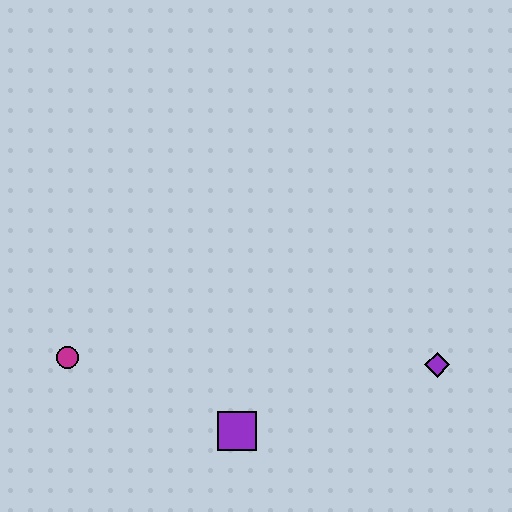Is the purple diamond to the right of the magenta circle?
Yes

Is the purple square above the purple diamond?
No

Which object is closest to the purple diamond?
The purple square is closest to the purple diamond.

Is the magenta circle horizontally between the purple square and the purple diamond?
No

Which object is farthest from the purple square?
The purple diamond is farthest from the purple square.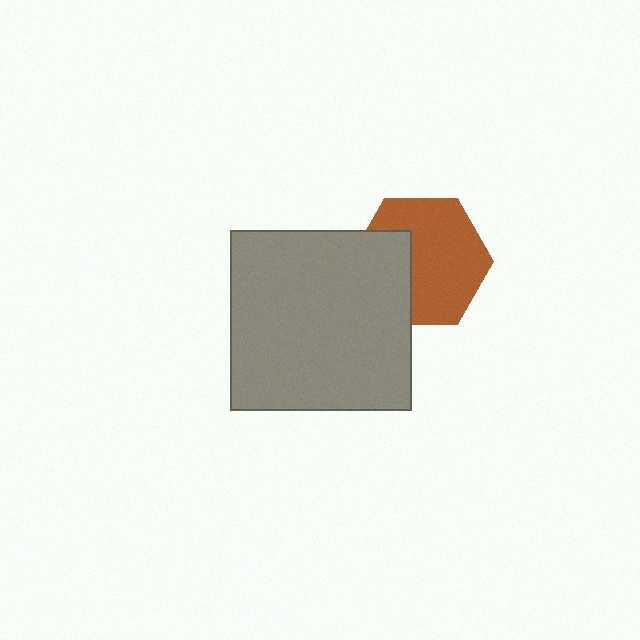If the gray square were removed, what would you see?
You would see the complete brown hexagon.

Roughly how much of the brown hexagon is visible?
Most of it is visible (roughly 67%).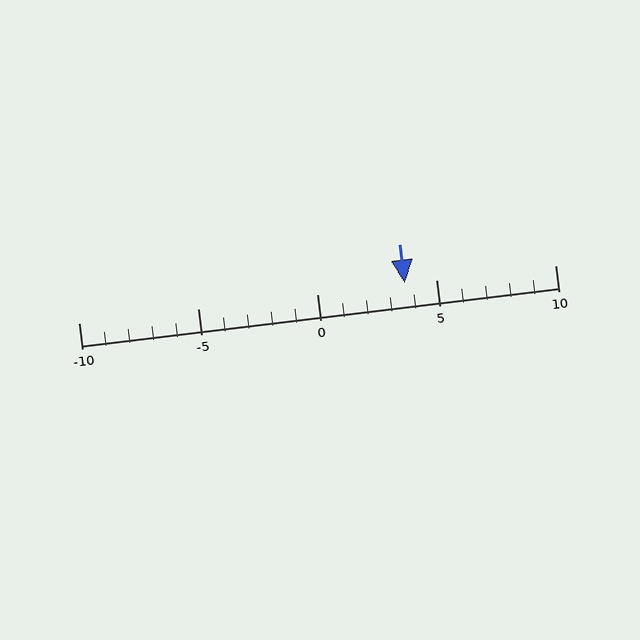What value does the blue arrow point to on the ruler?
The blue arrow points to approximately 4.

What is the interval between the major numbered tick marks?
The major tick marks are spaced 5 units apart.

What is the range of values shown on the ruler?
The ruler shows values from -10 to 10.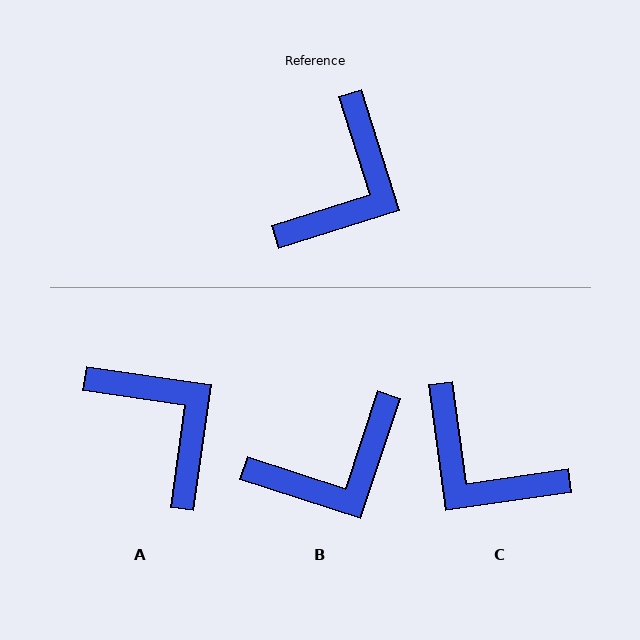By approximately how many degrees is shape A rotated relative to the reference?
Approximately 64 degrees counter-clockwise.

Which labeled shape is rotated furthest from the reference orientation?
C, about 100 degrees away.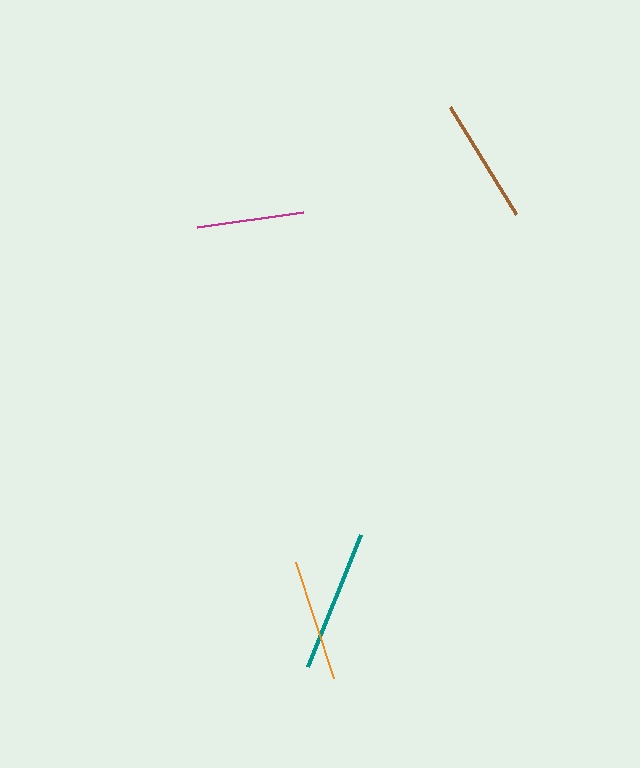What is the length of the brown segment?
The brown segment is approximately 125 pixels long.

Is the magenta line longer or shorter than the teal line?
The teal line is longer than the magenta line.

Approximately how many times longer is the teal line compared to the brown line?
The teal line is approximately 1.1 times the length of the brown line.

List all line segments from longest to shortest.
From longest to shortest: teal, brown, orange, magenta.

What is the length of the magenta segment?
The magenta segment is approximately 107 pixels long.